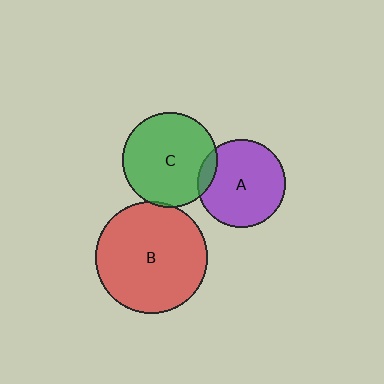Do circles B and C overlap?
Yes.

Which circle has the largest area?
Circle B (red).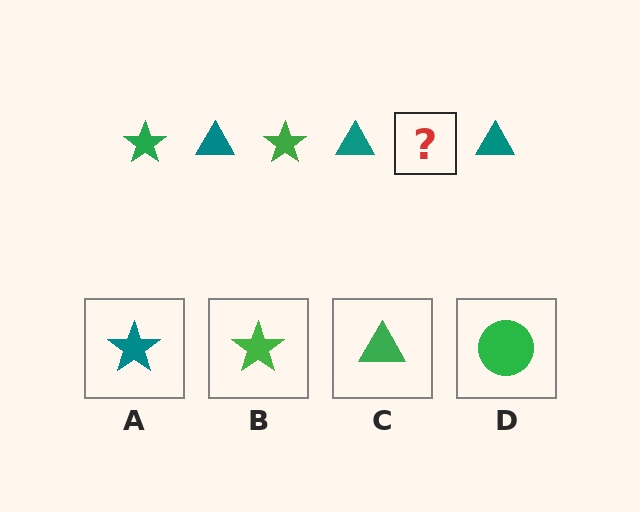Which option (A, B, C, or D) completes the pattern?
B.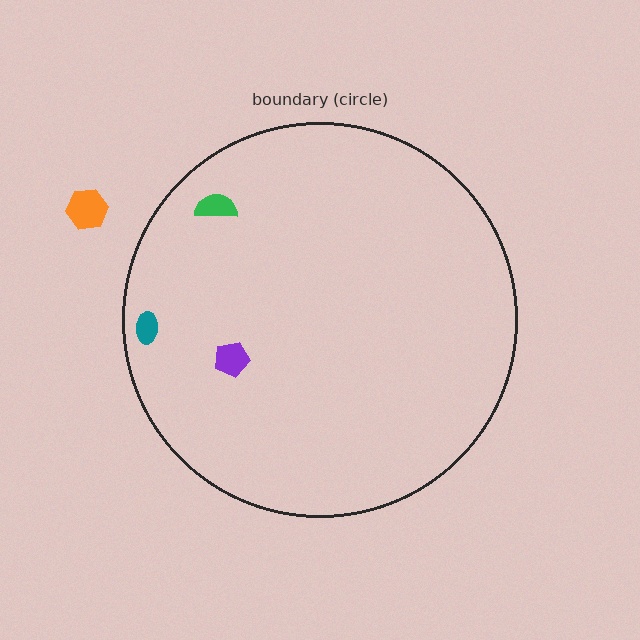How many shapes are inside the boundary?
3 inside, 1 outside.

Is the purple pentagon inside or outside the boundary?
Inside.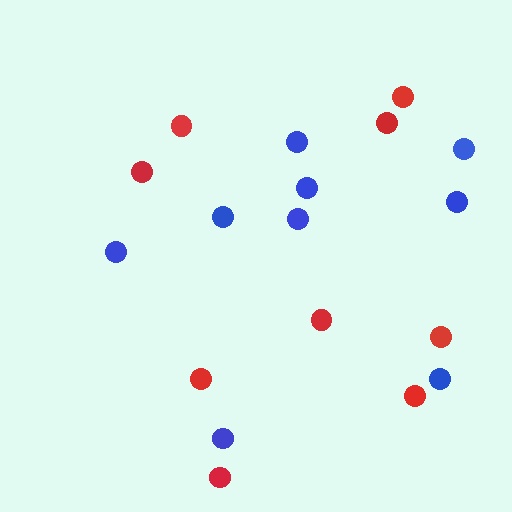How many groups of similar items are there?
There are 2 groups: one group of blue circles (9) and one group of red circles (9).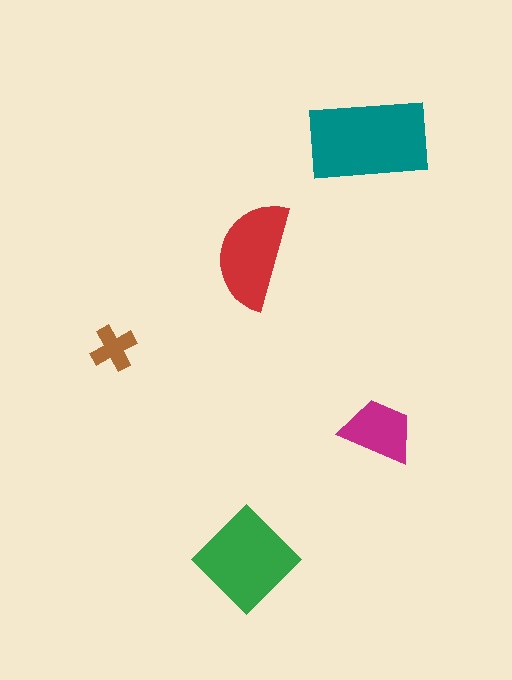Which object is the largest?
The teal rectangle.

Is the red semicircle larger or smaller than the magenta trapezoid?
Larger.